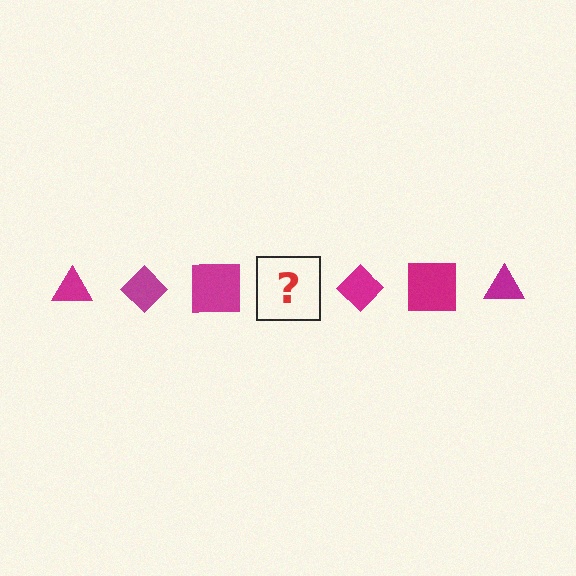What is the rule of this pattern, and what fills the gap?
The rule is that the pattern cycles through triangle, diamond, square shapes in magenta. The gap should be filled with a magenta triangle.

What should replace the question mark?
The question mark should be replaced with a magenta triangle.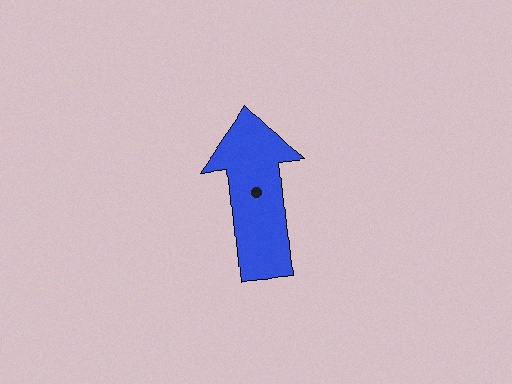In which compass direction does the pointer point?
North.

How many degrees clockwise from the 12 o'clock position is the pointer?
Approximately 354 degrees.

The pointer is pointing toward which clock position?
Roughly 12 o'clock.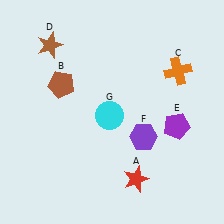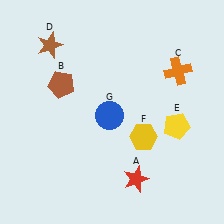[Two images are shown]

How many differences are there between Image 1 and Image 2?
There are 3 differences between the two images.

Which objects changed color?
E changed from purple to yellow. F changed from purple to yellow. G changed from cyan to blue.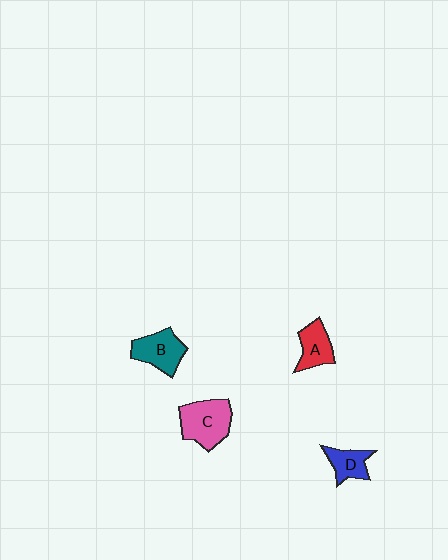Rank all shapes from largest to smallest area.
From largest to smallest: C (pink), B (teal), A (red), D (blue).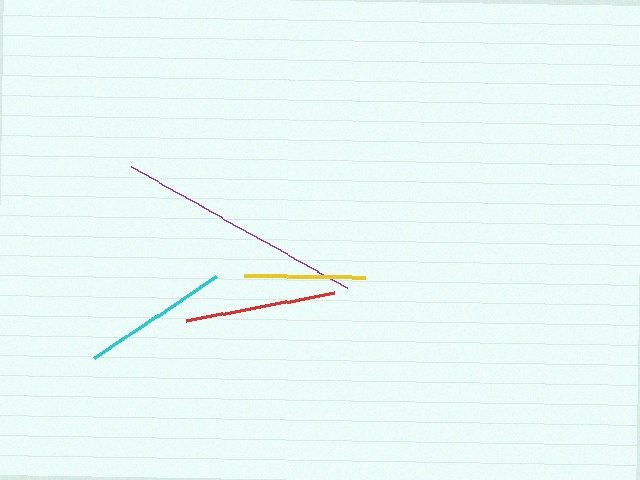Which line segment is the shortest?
The yellow line is the shortest at approximately 121 pixels.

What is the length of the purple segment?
The purple segment is approximately 248 pixels long.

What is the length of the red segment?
The red segment is approximately 151 pixels long.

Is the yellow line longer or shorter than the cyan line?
The cyan line is longer than the yellow line.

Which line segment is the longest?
The purple line is the longest at approximately 248 pixels.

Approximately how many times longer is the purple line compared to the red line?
The purple line is approximately 1.6 times the length of the red line.